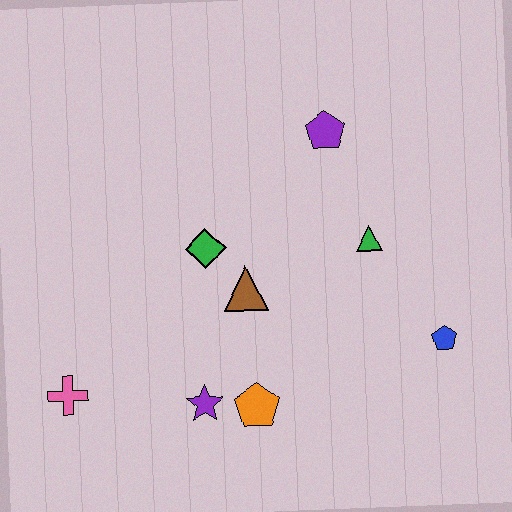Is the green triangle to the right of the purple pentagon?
Yes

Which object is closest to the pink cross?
The purple star is closest to the pink cross.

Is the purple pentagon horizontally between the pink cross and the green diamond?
No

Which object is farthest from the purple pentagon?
The pink cross is farthest from the purple pentagon.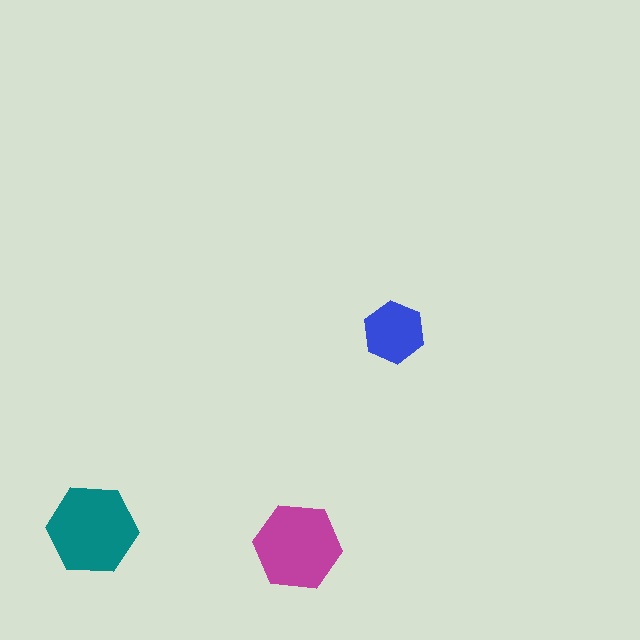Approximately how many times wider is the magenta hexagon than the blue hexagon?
About 1.5 times wider.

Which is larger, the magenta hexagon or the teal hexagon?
The teal one.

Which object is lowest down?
The magenta hexagon is bottommost.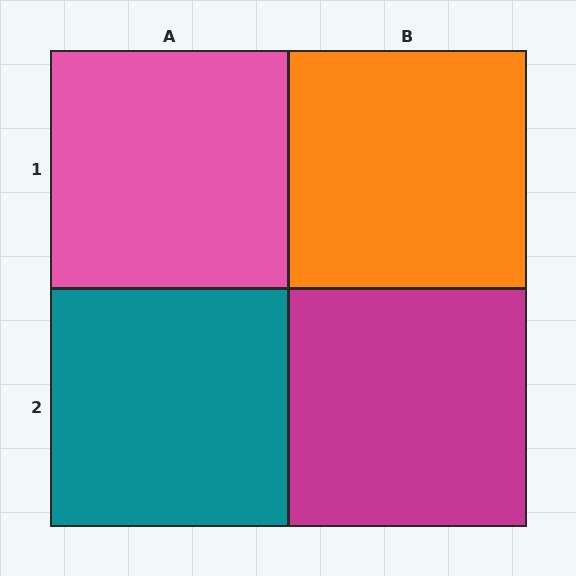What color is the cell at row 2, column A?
Teal.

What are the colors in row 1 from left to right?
Pink, orange.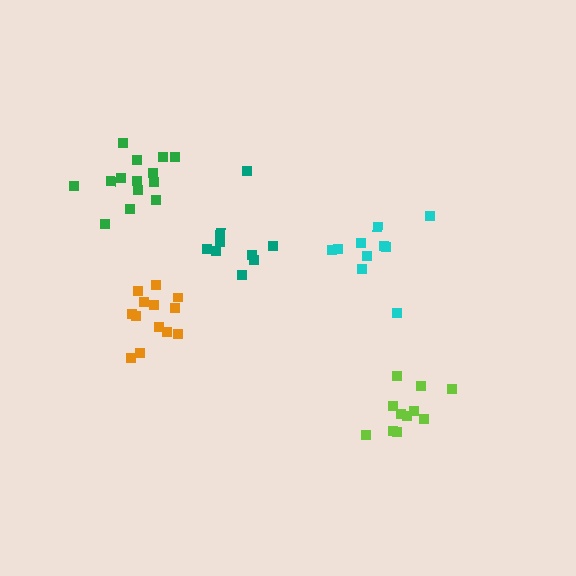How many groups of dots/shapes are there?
There are 5 groups.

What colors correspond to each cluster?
The clusters are colored: teal, orange, cyan, green, lime.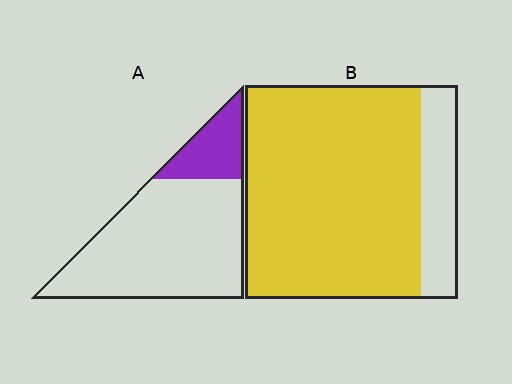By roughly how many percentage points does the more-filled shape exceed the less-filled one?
By roughly 65 percentage points (B over A).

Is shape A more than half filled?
No.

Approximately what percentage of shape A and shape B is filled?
A is approximately 20% and B is approximately 85%.